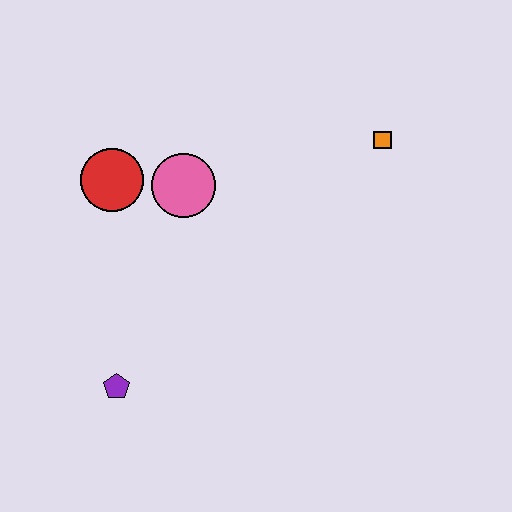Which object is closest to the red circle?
The pink circle is closest to the red circle.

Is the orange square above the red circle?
Yes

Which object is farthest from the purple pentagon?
The orange square is farthest from the purple pentagon.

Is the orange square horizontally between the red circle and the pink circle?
No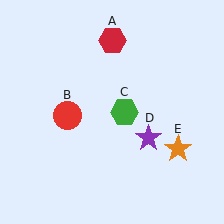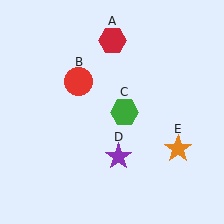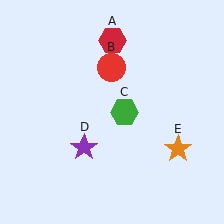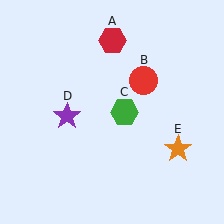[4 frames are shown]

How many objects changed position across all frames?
2 objects changed position: red circle (object B), purple star (object D).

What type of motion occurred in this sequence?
The red circle (object B), purple star (object D) rotated clockwise around the center of the scene.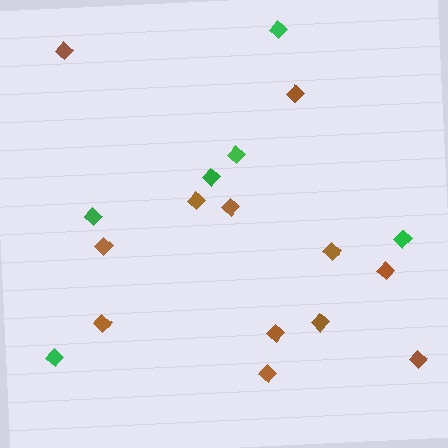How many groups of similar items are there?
There are 2 groups: one group of brown diamonds (12) and one group of green diamonds (6).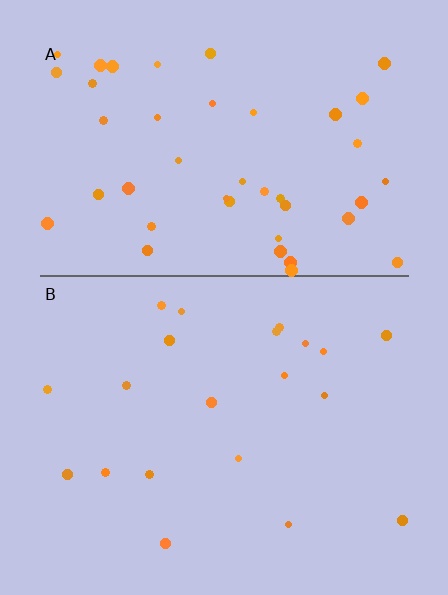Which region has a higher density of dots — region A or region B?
A (the top).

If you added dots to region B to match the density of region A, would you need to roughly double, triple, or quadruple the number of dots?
Approximately double.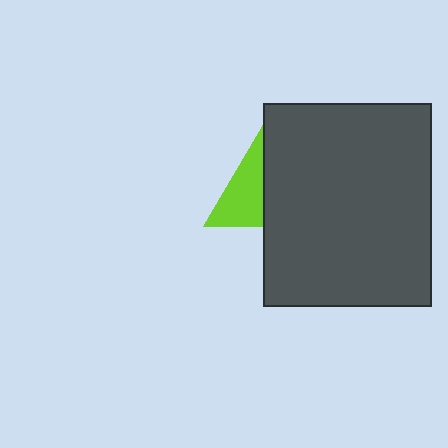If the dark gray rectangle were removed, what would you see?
You would see the complete lime triangle.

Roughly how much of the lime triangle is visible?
About half of it is visible (roughly 46%).